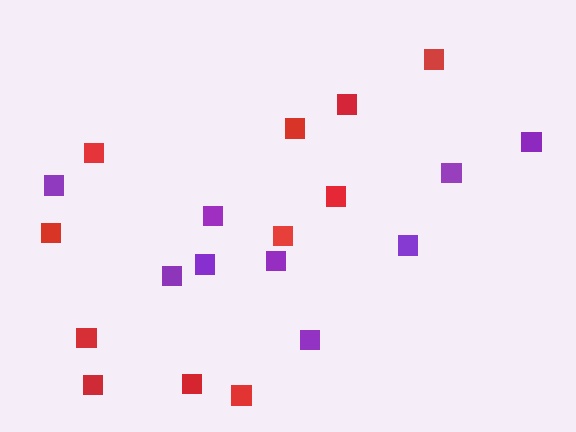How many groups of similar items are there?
There are 2 groups: one group of red squares (11) and one group of purple squares (9).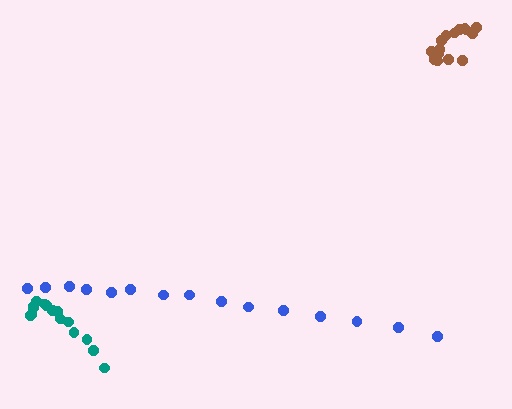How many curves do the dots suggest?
There are 3 distinct paths.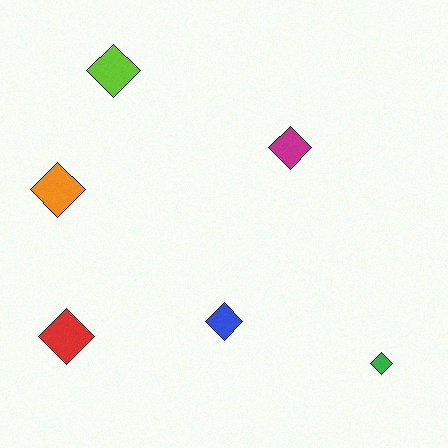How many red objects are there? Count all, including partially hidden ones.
There is 1 red object.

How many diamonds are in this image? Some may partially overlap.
There are 6 diamonds.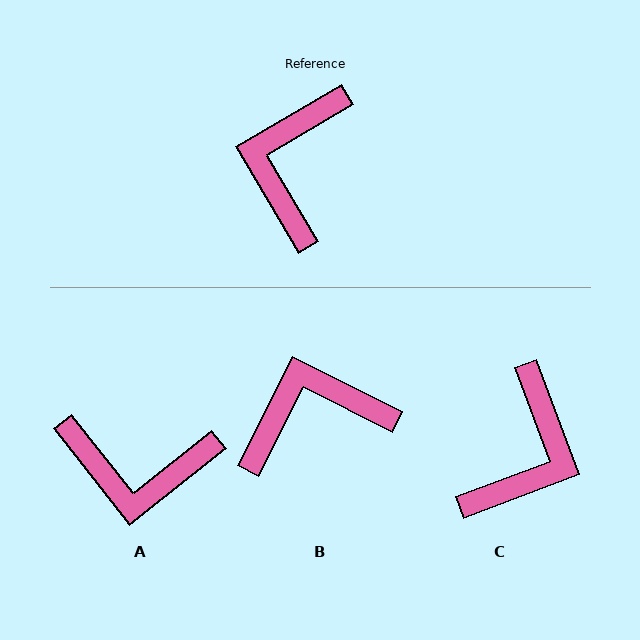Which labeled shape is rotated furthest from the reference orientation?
C, about 170 degrees away.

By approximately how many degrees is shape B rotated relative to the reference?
Approximately 57 degrees clockwise.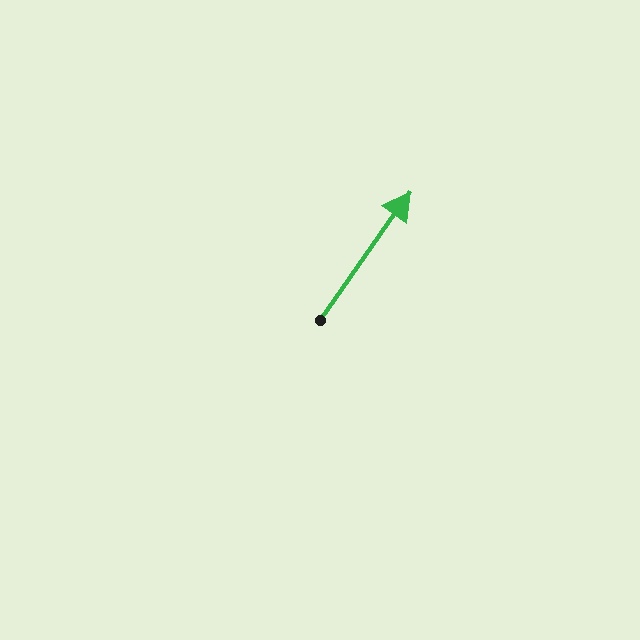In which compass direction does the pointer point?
Northeast.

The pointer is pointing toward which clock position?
Roughly 1 o'clock.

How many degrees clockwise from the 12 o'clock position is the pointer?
Approximately 35 degrees.